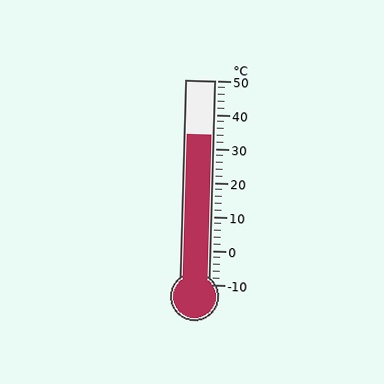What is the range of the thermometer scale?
The thermometer scale ranges from -10°C to 50°C.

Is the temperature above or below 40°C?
The temperature is below 40°C.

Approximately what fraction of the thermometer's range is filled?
The thermometer is filled to approximately 75% of its range.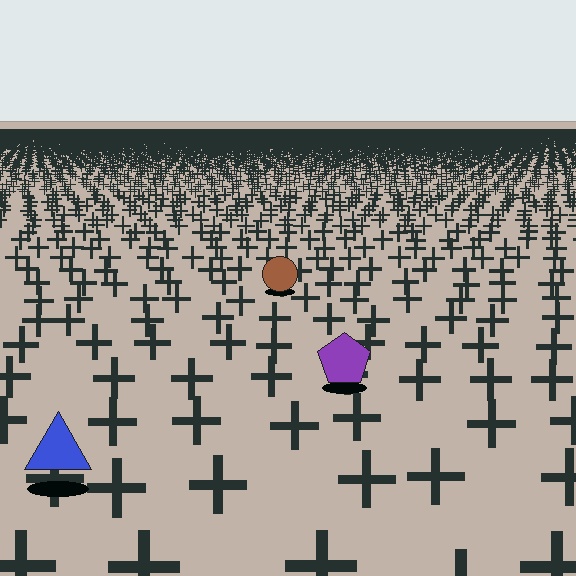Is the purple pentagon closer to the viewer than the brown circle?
Yes. The purple pentagon is closer — you can tell from the texture gradient: the ground texture is coarser near it.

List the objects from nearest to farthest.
From nearest to farthest: the blue triangle, the purple pentagon, the brown circle.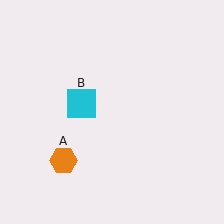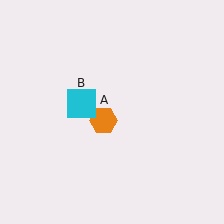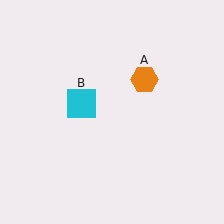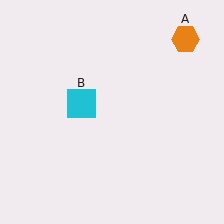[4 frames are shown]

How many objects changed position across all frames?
1 object changed position: orange hexagon (object A).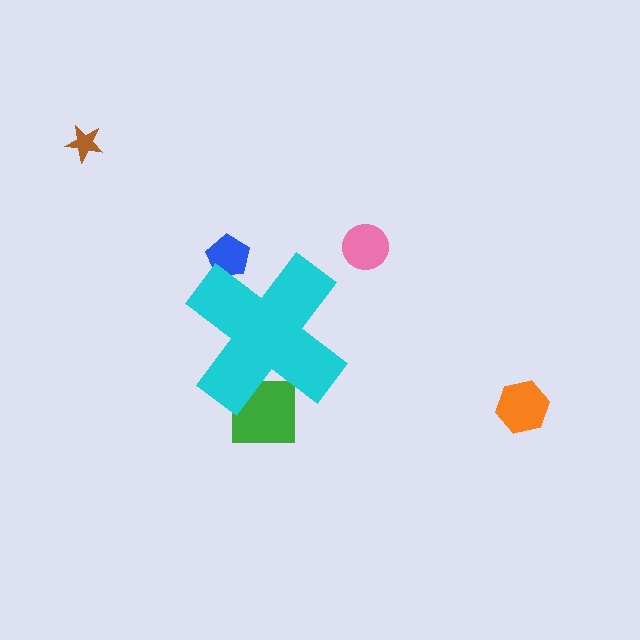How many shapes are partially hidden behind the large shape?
2 shapes are partially hidden.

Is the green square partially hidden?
Yes, the green square is partially hidden behind the cyan cross.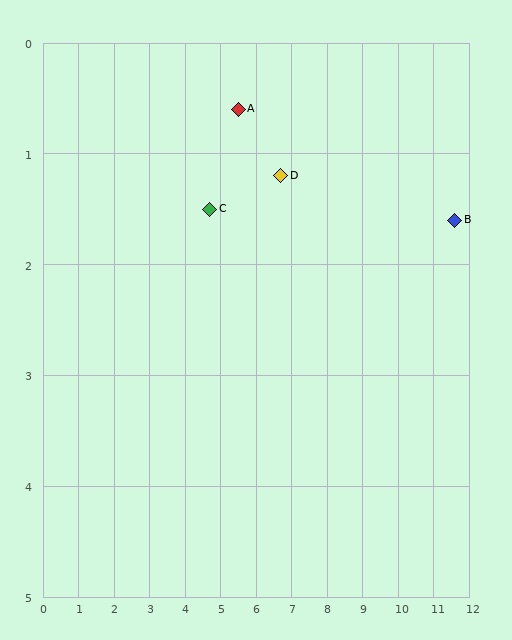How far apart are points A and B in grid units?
Points A and B are about 6.2 grid units apart.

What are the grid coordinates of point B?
Point B is at approximately (11.6, 1.6).